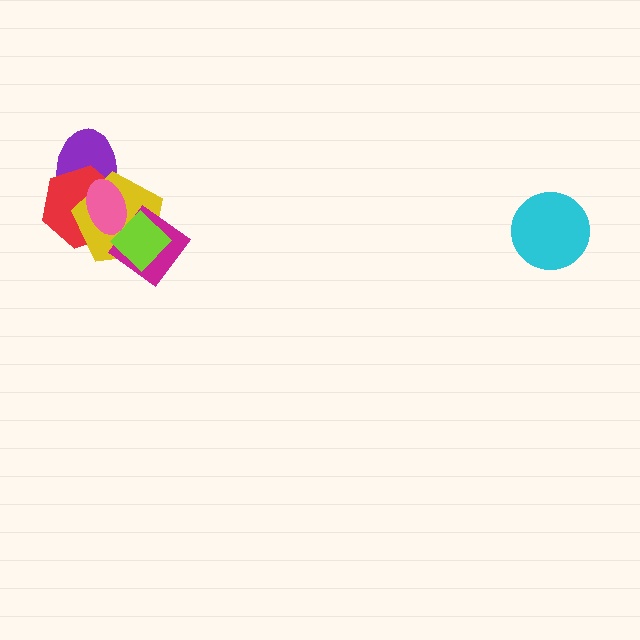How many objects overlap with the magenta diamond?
3 objects overlap with the magenta diamond.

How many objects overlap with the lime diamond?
3 objects overlap with the lime diamond.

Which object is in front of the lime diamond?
The pink ellipse is in front of the lime diamond.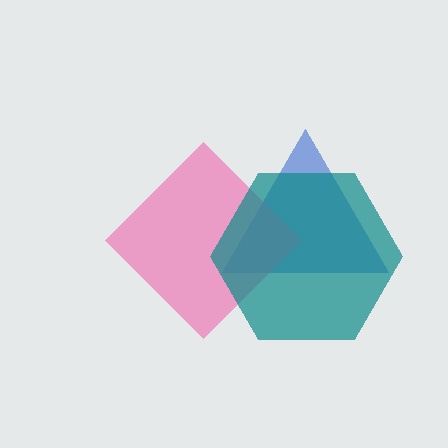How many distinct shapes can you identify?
There are 3 distinct shapes: a blue triangle, a pink diamond, a teal hexagon.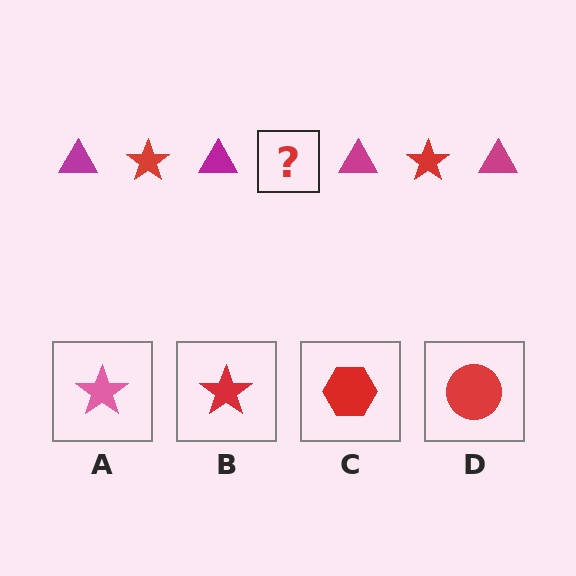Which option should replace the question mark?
Option B.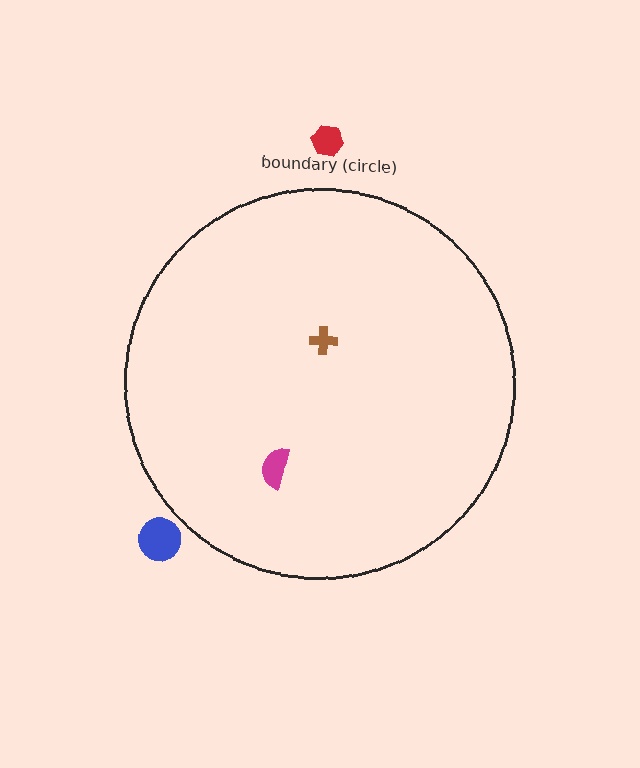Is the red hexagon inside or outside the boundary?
Outside.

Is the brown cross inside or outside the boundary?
Inside.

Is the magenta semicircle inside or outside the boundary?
Inside.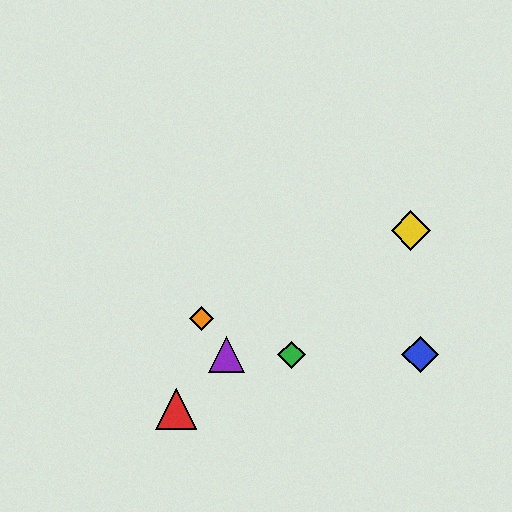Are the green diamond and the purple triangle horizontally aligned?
Yes, both are at y≈355.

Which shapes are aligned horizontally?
The blue diamond, the green diamond, the purple triangle are aligned horizontally.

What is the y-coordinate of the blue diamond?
The blue diamond is at y≈355.